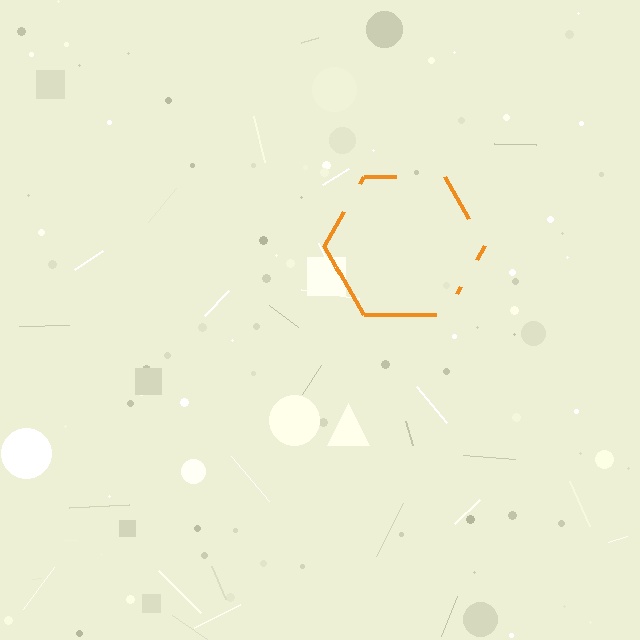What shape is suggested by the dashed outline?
The dashed outline suggests a hexagon.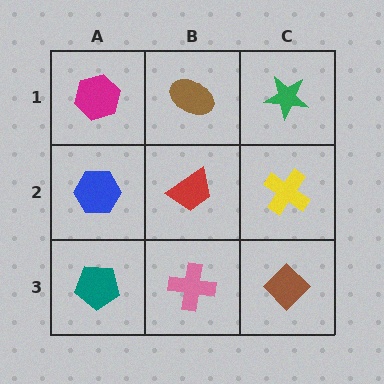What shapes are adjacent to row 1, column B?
A red trapezoid (row 2, column B), a magenta hexagon (row 1, column A), a green star (row 1, column C).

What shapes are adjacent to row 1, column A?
A blue hexagon (row 2, column A), a brown ellipse (row 1, column B).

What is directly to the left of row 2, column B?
A blue hexagon.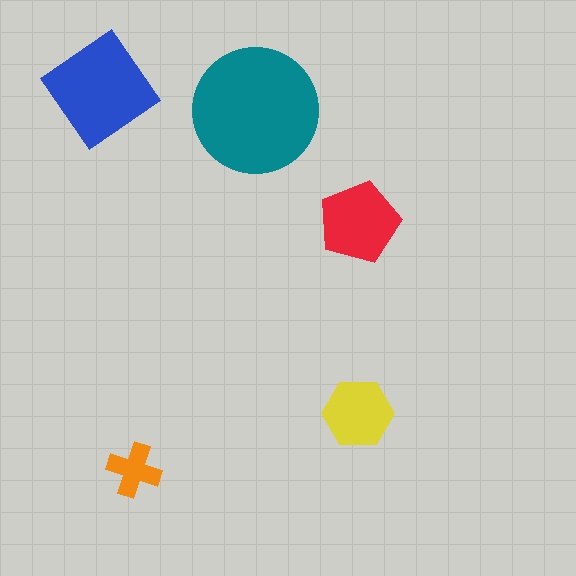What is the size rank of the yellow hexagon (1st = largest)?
4th.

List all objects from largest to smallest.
The teal circle, the blue diamond, the red pentagon, the yellow hexagon, the orange cross.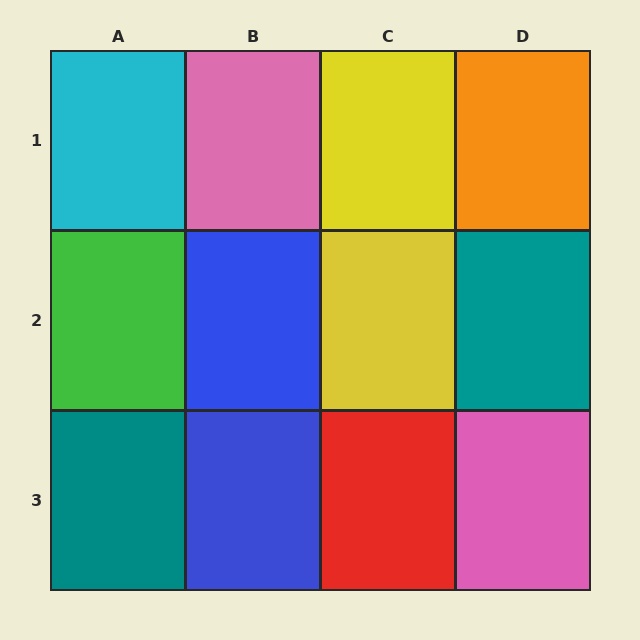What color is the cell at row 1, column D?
Orange.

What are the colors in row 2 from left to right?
Green, blue, yellow, teal.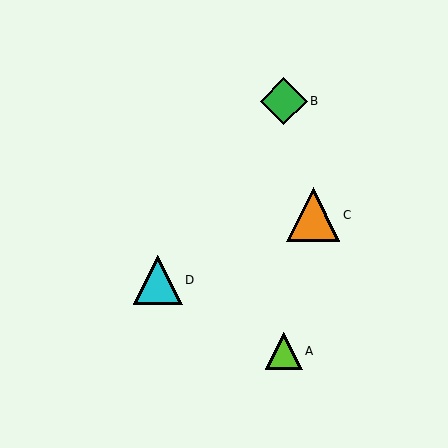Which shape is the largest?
The orange triangle (labeled C) is the largest.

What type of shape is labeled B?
Shape B is a green diamond.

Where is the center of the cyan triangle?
The center of the cyan triangle is at (158, 280).